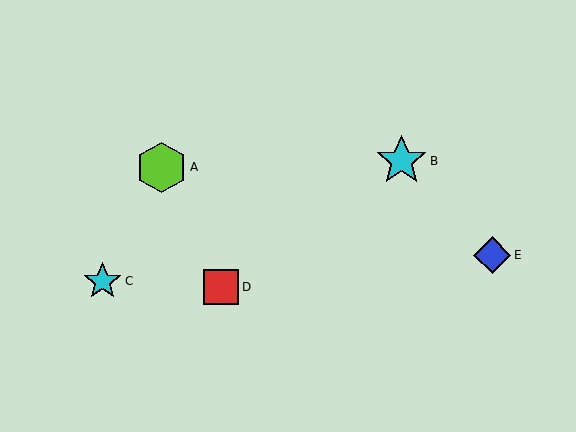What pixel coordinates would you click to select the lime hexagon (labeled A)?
Click at (161, 167) to select the lime hexagon A.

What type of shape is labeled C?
Shape C is a cyan star.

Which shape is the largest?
The lime hexagon (labeled A) is the largest.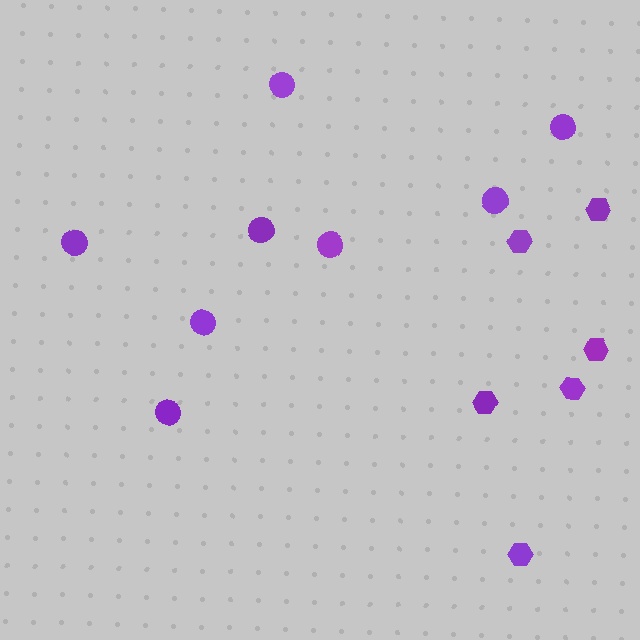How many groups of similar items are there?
There are 2 groups: one group of circles (8) and one group of hexagons (6).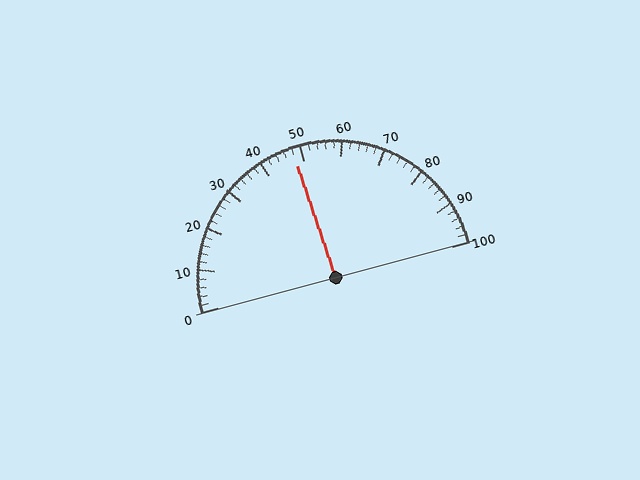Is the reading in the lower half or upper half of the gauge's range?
The reading is in the lower half of the range (0 to 100).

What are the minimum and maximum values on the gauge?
The gauge ranges from 0 to 100.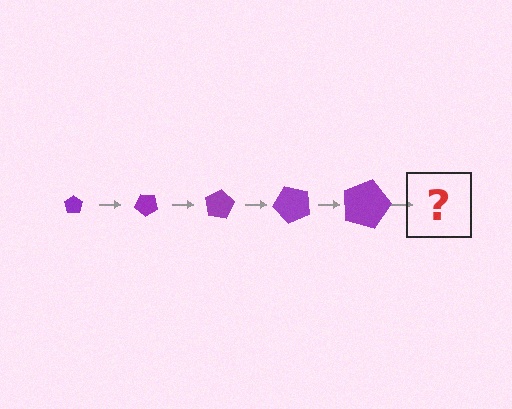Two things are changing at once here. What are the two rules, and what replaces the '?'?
The two rules are that the pentagon grows larger each step and it rotates 40 degrees each step. The '?' should be a pentagon, larger than the previous one and rotated 200 degrees from the start.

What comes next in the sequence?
The next element should be a pentagon, larger than the previous one and rotated 200 degrees from the start.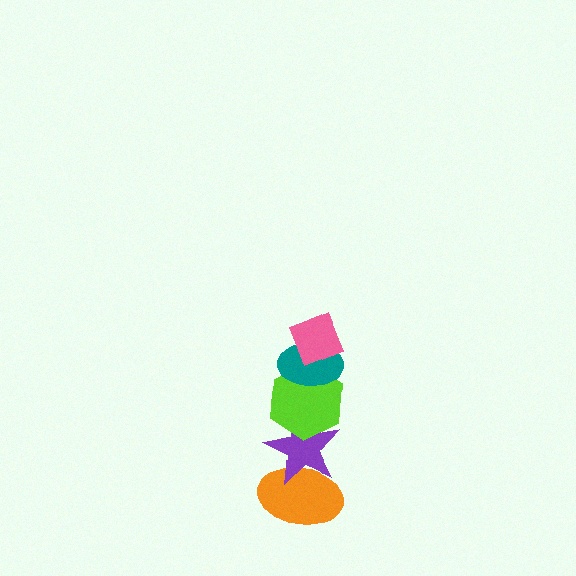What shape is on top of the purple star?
The lime hexagon is on top of the purple star.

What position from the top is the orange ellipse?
The orange ellipse is 5th from the top.